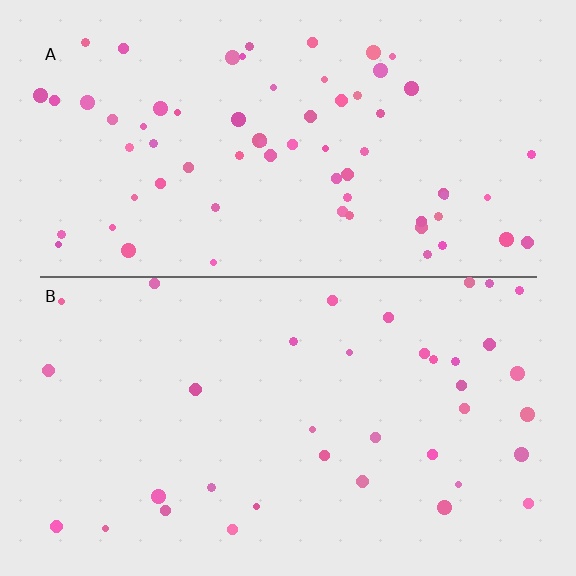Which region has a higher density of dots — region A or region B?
A (the top).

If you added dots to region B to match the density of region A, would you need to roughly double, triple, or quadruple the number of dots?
Approximately double.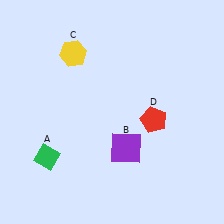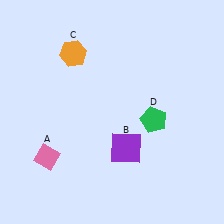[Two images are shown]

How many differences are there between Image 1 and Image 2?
There are 3 differences between the two images.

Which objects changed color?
A changed from green to pink. C changed from yellow to orange. D changed from red to green.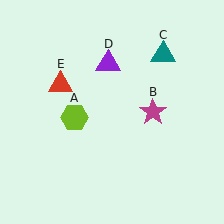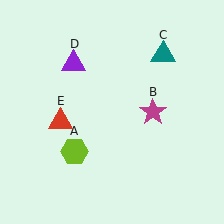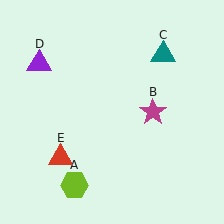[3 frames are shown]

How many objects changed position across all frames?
3 objects changed position: lime hexagon (object A), purple triangle (object D), red triangle (object E).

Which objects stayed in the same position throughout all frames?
Magenta star (object B) and teal triangle (object C) remained stationary.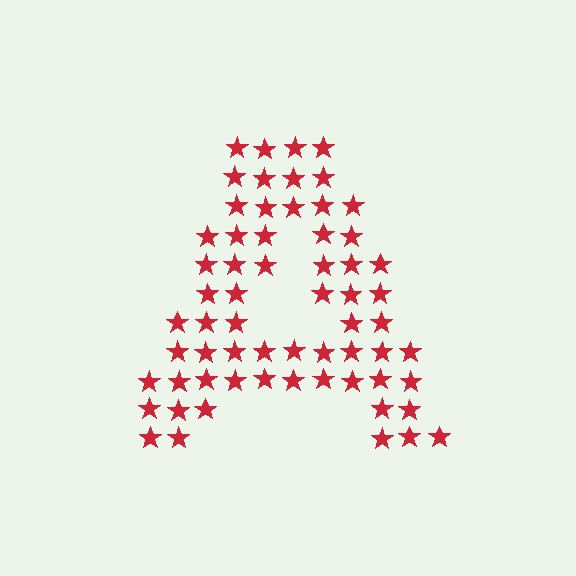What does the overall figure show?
The overall figure shows the letter A.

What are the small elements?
The small elements are stars.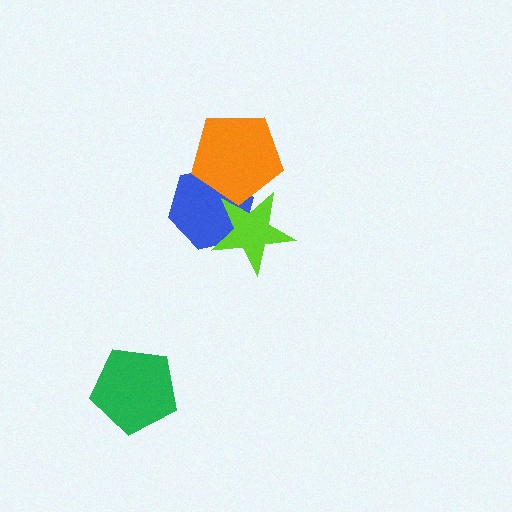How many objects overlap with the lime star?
2 objects overlap with the lime star.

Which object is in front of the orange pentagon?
The lime star is in front of the orange pentagon.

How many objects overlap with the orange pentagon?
2 objects overlap with the orange pentagon.